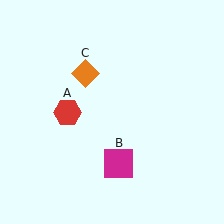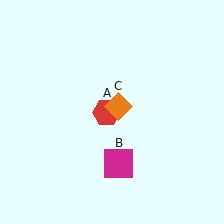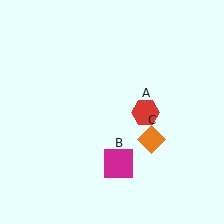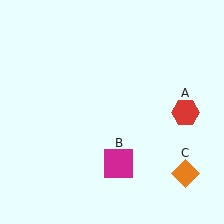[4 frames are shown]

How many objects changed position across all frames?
2 objects changed position: red hexagon (object A), orange diamond (object C).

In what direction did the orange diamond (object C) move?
The orange diamond (object C) moved down and to the right.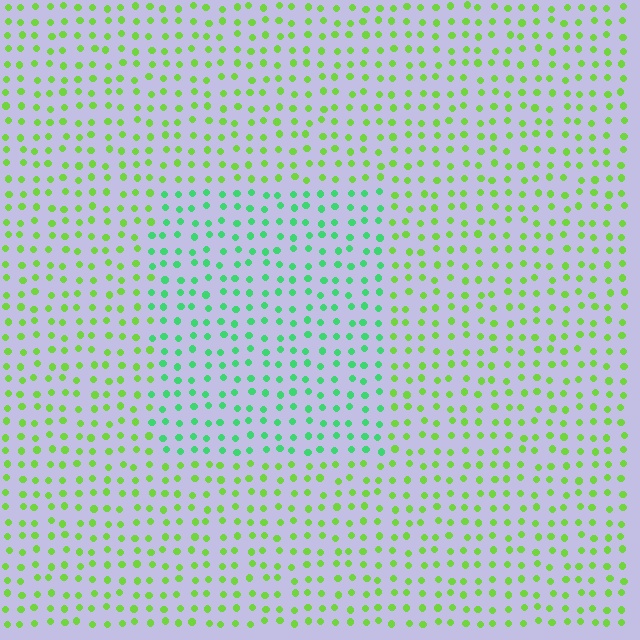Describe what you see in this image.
The image is filled with small lime elements in a uniform arrangement. A rectangle-shaped region is visible where the elements are tinted to a slightly different hue, forming a subtle color boundary.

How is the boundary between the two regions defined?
The boundary is defined purely by a slight shift in hue (about 40 degrees). Spacing, size, and orientation are identical on both sides.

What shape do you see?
I see a rectangle.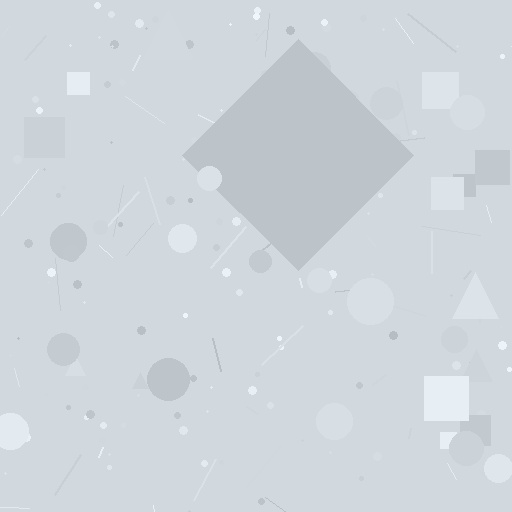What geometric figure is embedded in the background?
A diamond is embedded in the background.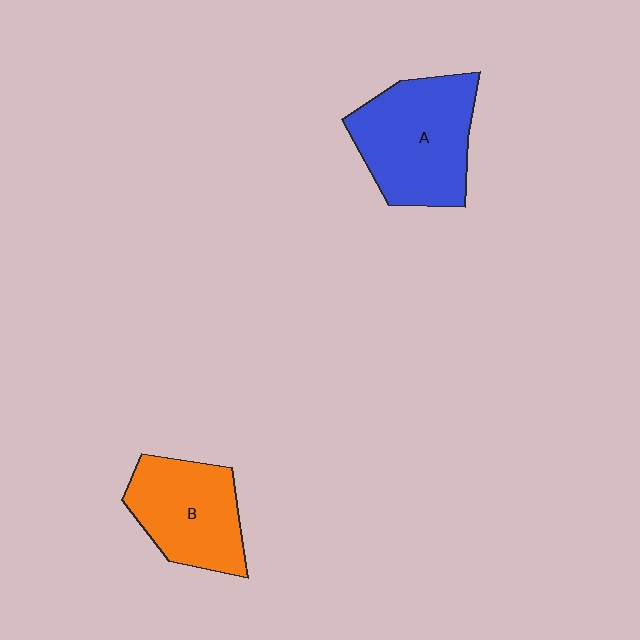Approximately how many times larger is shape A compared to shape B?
Approximately 1.2 times.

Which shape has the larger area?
Shape A (blue).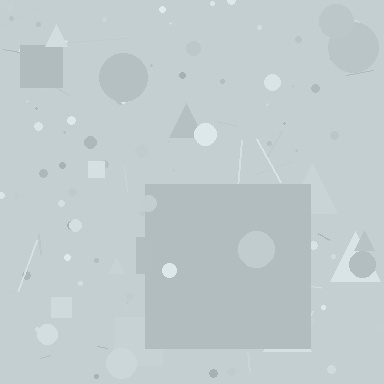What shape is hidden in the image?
A square is hidden in the image.